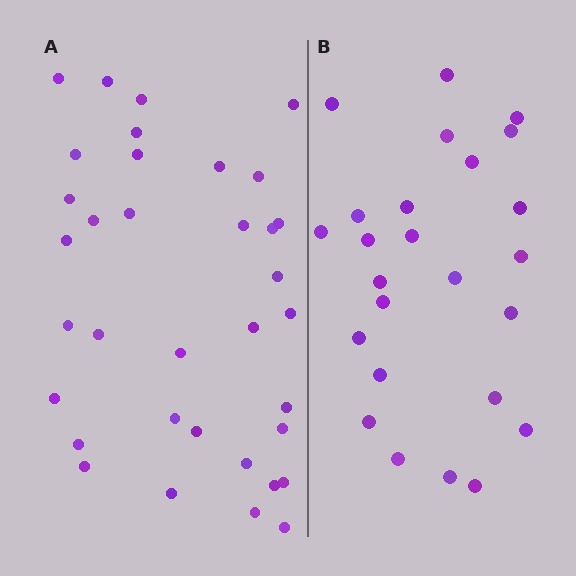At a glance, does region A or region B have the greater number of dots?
Region A (the left region) has more dots.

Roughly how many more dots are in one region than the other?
Region A has roughly 10 or so more dots than region B.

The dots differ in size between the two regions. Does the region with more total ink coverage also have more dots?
No. Region B has more total ink coverage because its dots are larger, but region A actually contains more individual dots. Total area can be misleading — the number of items is what matters here.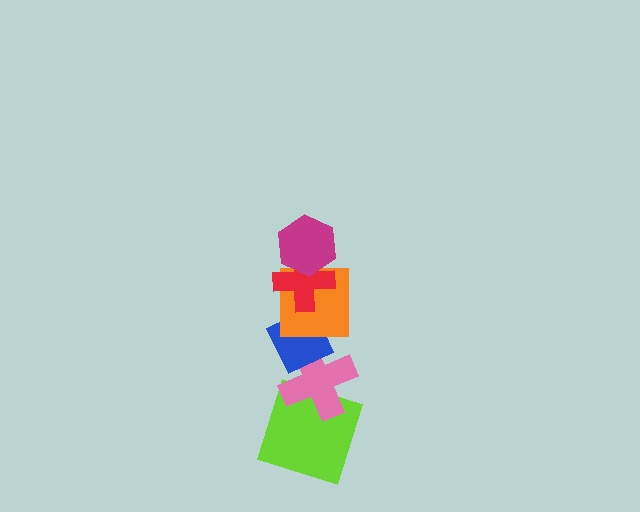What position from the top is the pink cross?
The pink cross is 5th from the top.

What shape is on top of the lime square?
The pink cross is on top of the lime square.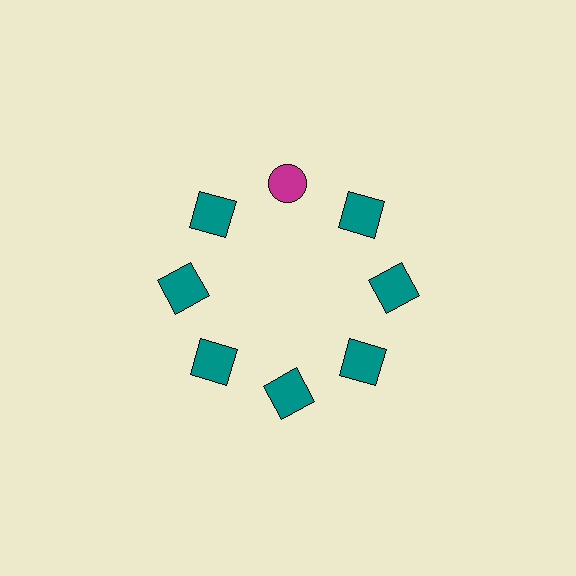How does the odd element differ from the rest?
It differs in both color (magenta instead of teal) and shape (circle instead of square).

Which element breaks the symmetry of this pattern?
The magenta circle at roughly the 12 o'clock position breaks the symmetry. All other shapes are teal squares.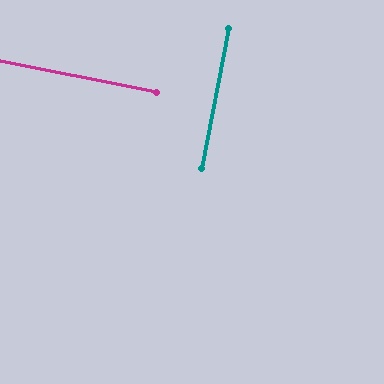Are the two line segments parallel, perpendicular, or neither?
Perpendicular — they meet at approximately 89°.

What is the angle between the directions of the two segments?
Approximately 89 degrees.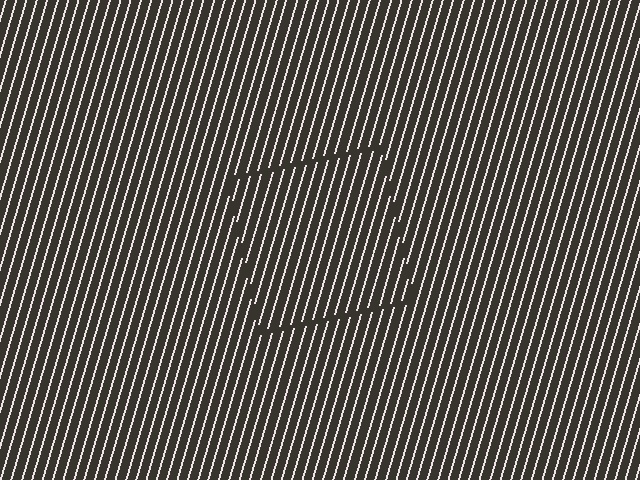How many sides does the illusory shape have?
4 sides — the line-ends trace a square.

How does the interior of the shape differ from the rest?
The interior of the shape contains the same grating, shifted by half a period — the contour is defined by the phase discontinuity where line-ends from the inner and outer gratings abut.